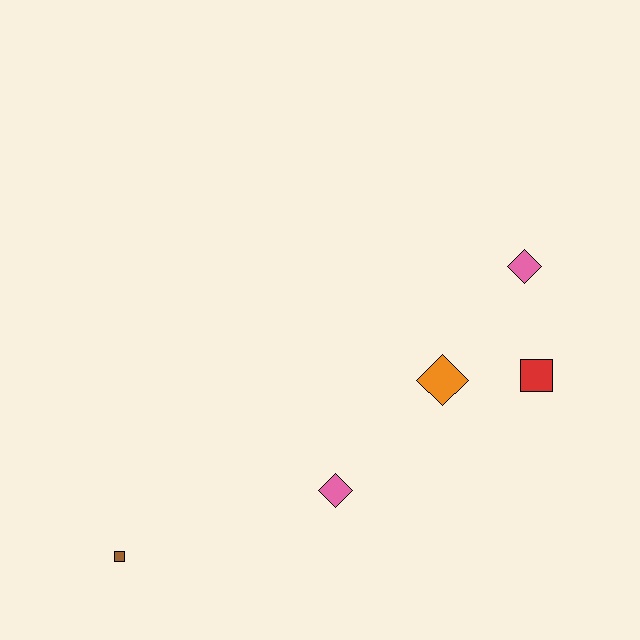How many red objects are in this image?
There is 1 red object.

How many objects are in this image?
There are 5 objects.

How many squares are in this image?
There are 2 squares.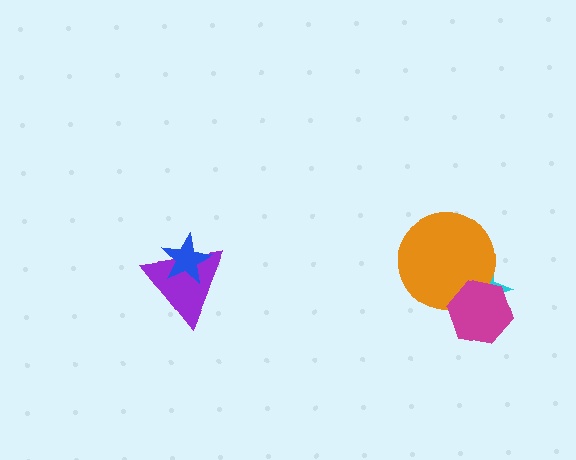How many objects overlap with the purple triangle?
1 object overlaps with the purple triangle.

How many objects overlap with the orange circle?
2 objects overlap with the orange circle.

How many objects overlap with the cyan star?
2 objects overlap with the cyan star.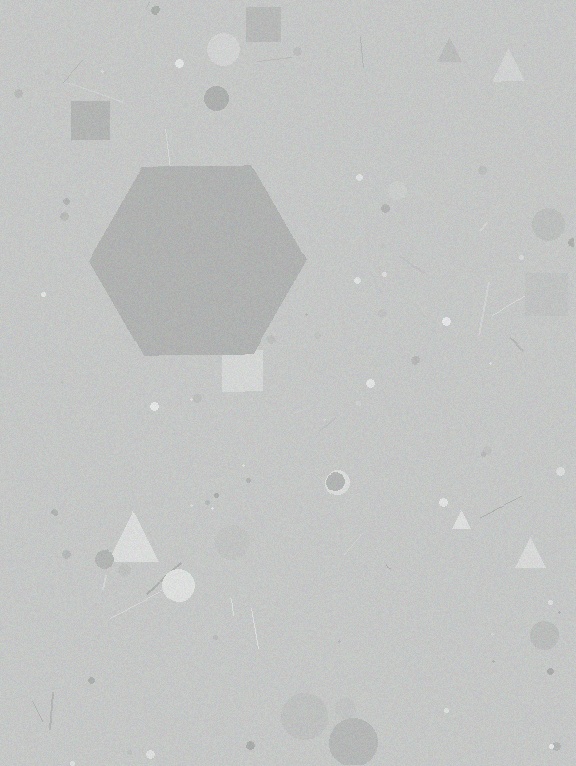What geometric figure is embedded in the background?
A hexagon is embedded in the background.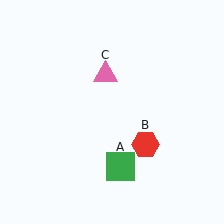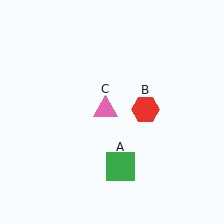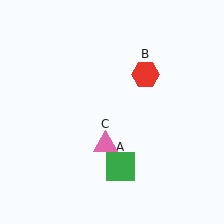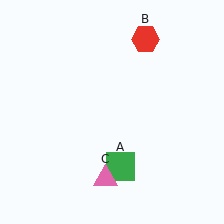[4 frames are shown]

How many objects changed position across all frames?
2 objects changed position: red hexagon (object B), pink triangle (object C).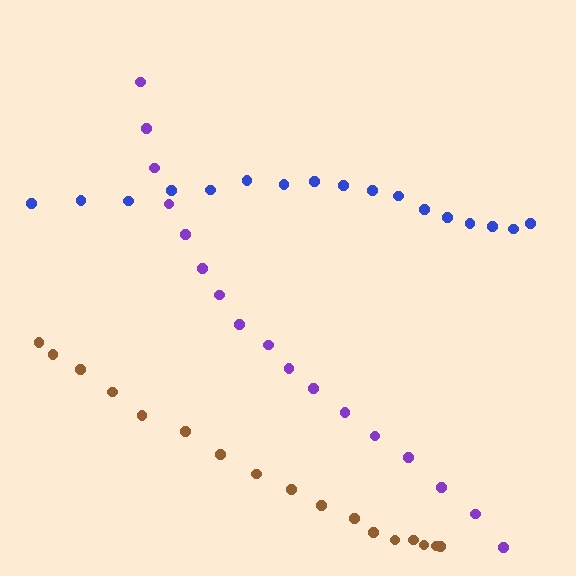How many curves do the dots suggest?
There are 3 distinct paths.